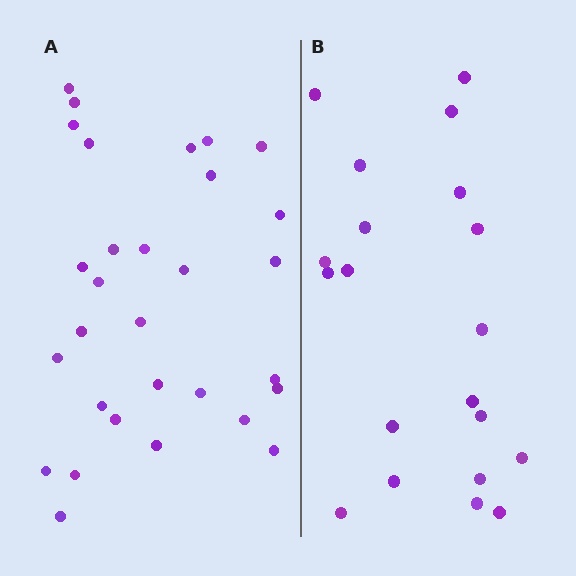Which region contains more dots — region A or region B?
Region A (the left region) has more dots.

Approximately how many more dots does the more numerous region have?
Region A has roughly 10 or so more dots than region B.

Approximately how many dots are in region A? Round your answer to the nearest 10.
About 30 dots.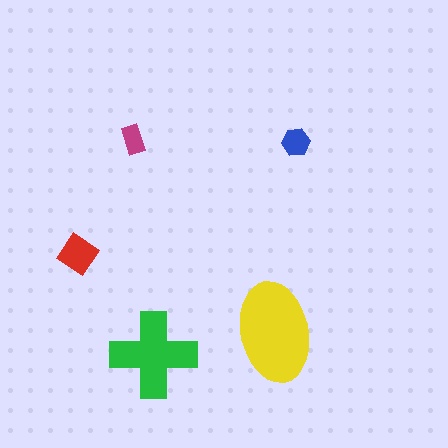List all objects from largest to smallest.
The yellow ellipse, the green cross, the red diamond, the blue hexagon, the magenta rectangle.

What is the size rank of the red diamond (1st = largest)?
3rd.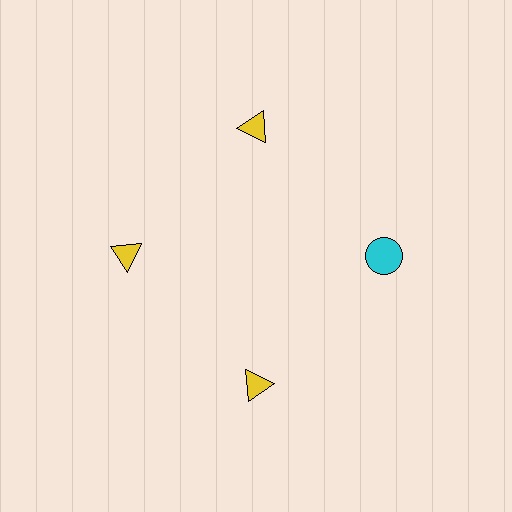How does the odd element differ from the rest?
It differs in both color (cyan instead of yellow) and shape (circle instead of triangle).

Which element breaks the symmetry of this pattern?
The cyan circle at roughly the 3 o'clock position breaks the symmetry. All other shapes are yellow triangles.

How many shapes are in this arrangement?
There are 4 shapes arranged in a ring pattern.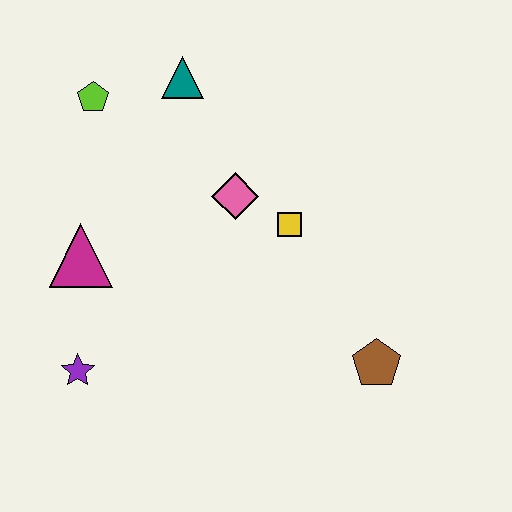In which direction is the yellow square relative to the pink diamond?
The yellow square is to the right of the pink diamond.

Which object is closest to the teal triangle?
The lime pentagon is closest to the teal triangle.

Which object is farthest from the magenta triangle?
The brown pentagon is farthest from the magenta triangle.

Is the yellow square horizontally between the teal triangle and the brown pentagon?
Yes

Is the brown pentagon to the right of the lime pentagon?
Yes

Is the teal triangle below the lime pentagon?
No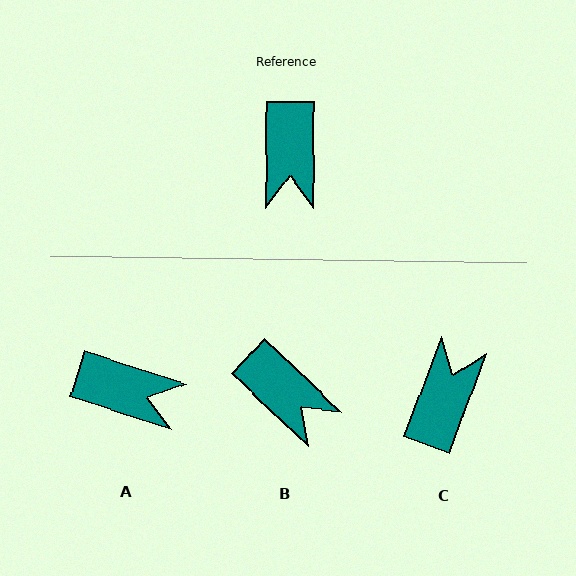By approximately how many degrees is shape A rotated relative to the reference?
Approximately 73 degrees counter-clockwise.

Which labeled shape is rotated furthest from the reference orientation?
C, about 160 degrees away.